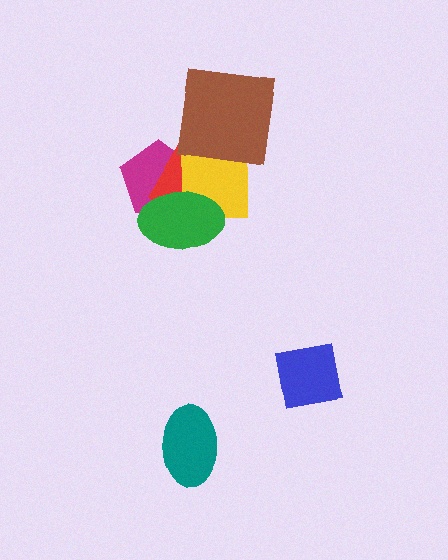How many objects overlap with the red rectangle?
3 objects overlap with the red rectangle.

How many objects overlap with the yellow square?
3 objects overlap with the yellow square.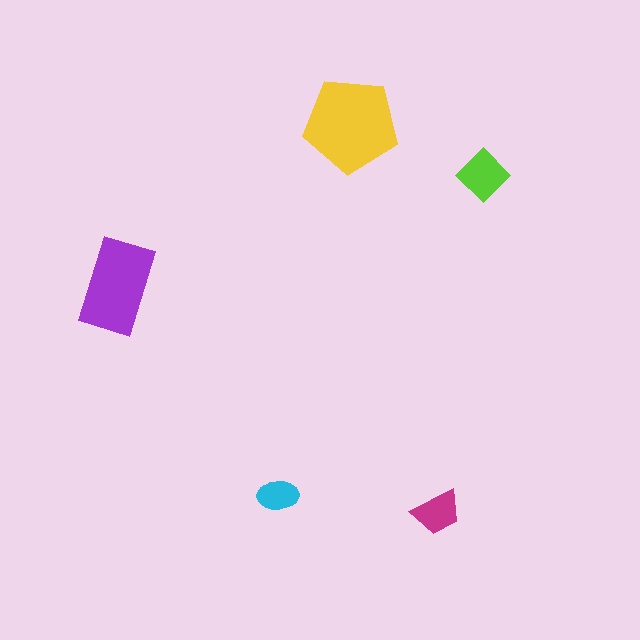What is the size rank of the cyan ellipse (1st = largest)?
5th.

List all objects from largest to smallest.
The yellow pentagon, the purple rectangle, the lime diamond, the magenta trapezoid, the cyan ellipse.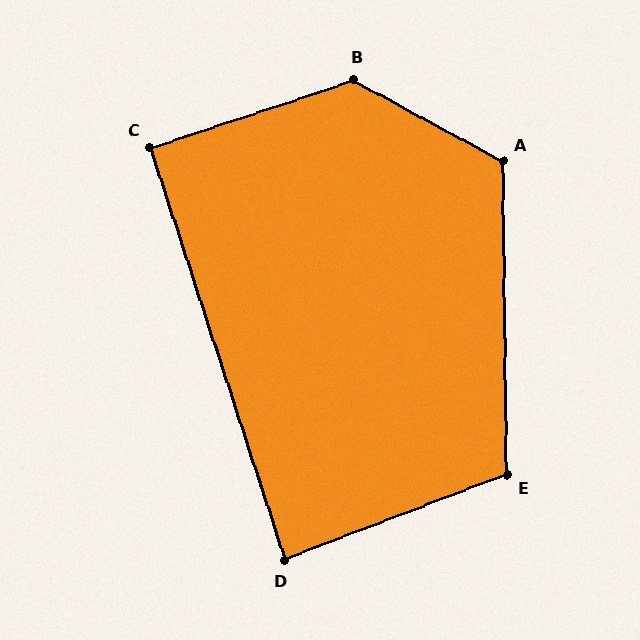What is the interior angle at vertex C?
Approximately 90 degrees (approximately right).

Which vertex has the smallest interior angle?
D, at approximately 87 degrees.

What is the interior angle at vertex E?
Approximately 110 degrees (obtuse).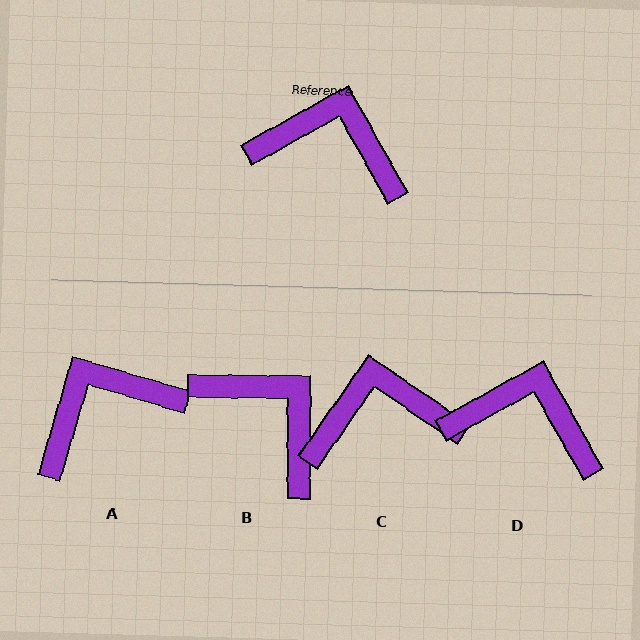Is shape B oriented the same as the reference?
No, it is off by about 29 degrees.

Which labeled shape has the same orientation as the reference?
D.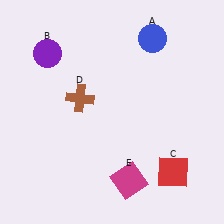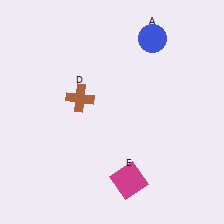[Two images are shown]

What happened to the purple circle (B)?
The purple circle (B) was removed in Image 2. It was in the top-left area of Image 1.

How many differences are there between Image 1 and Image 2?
There are 2 differences between the two images.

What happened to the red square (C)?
The red square (C) was removed in Image 2. It was in the bottom-right area of Image 1.